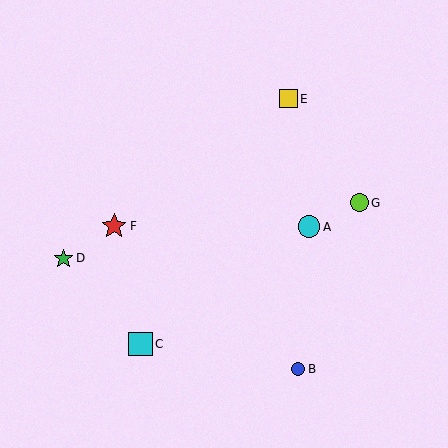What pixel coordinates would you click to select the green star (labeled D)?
Click at (63, 258) to select the green star D.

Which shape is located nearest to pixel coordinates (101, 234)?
The red star (labeled F) at (114, 226) is nearest to that location.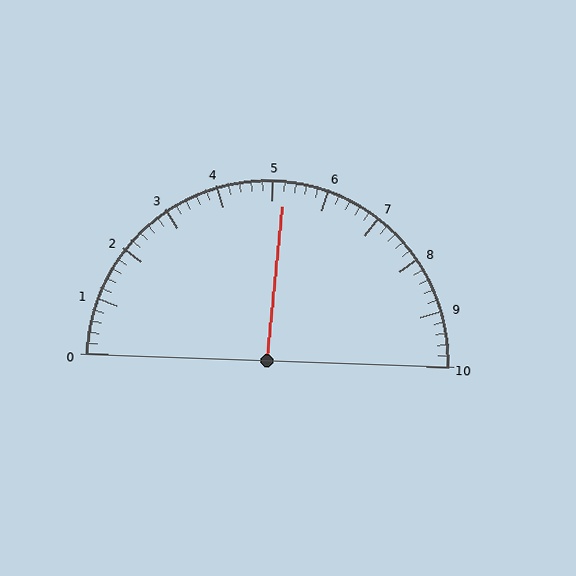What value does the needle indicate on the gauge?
The needle indicates approximately 5.2.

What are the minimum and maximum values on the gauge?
The gauge ranges from 0 to 10.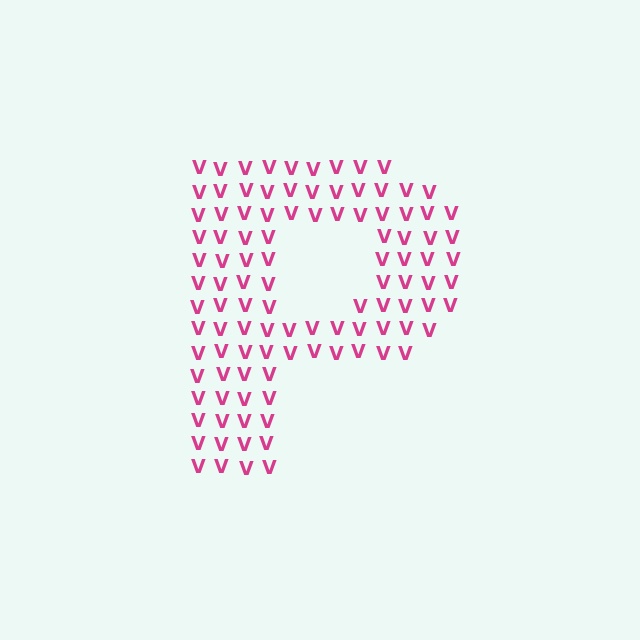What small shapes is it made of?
It is made of small letter V's.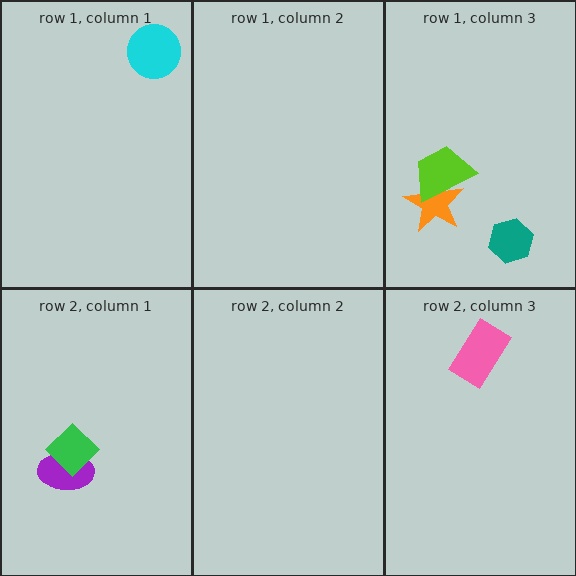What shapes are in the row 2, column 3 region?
The pink rectangle.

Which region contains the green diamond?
The row 2, column 1 region.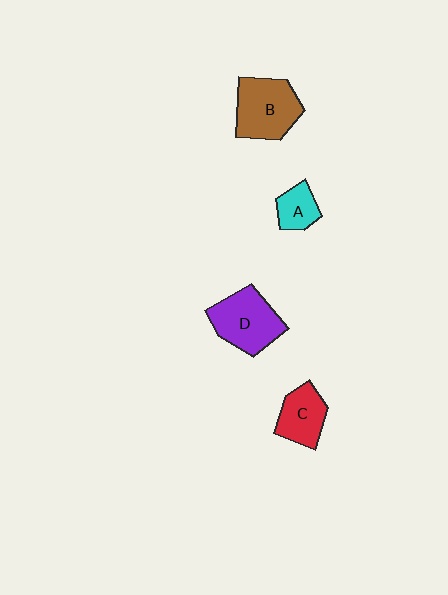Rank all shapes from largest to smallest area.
From largest to smallest: B (brown), D (purple), C (red), A (cyan).